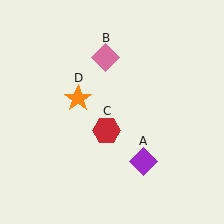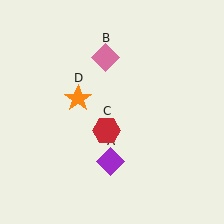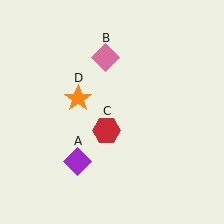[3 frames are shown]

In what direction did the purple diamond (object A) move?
The purple diamond (object A) moved left.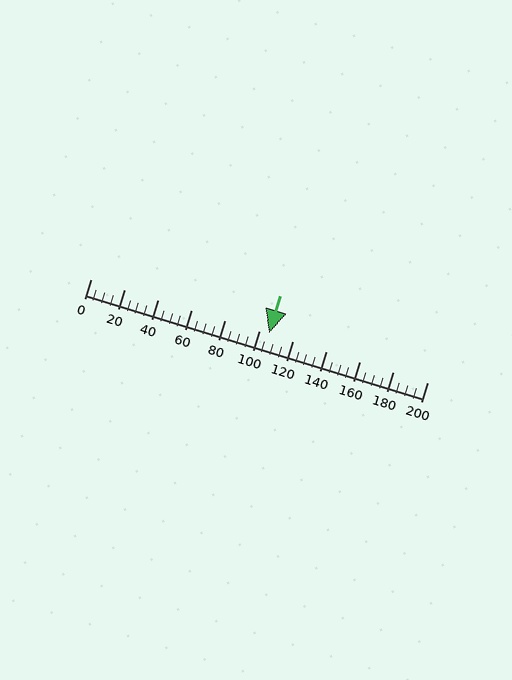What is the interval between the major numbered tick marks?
The major tick marks are spaced 20 units apart.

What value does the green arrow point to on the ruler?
The green arrow points to approximately 106.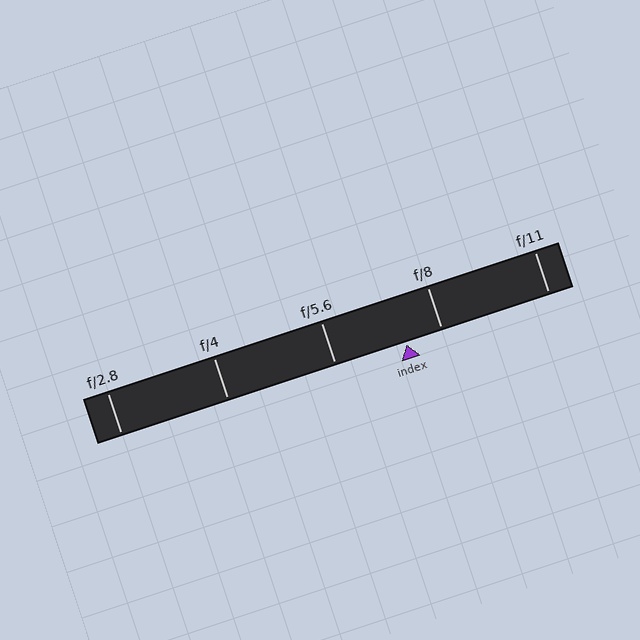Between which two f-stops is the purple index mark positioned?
The index mark is between f/5.6 and f/8.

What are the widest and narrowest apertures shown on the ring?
The widest aperture shown is f/2.8 and the narrowest is f/11.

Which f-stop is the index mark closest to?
The index mark is closest to f/8.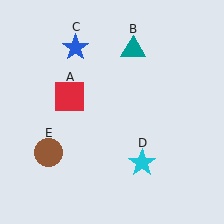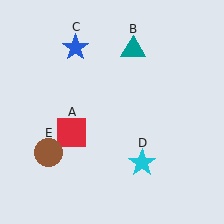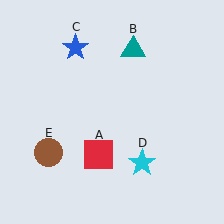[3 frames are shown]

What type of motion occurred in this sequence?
The red square (object A) rotated counterclockwise around the center of the scene.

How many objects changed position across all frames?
1 object changed position: red square (object A).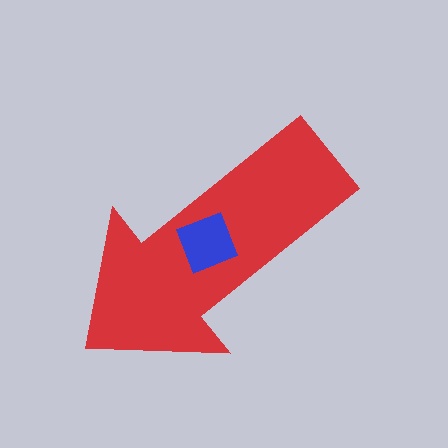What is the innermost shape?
The blue diamond.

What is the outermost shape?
The red arrow.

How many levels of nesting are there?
2.